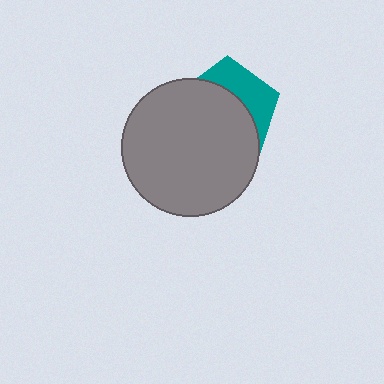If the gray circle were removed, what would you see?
You would see the complete teal pentagon.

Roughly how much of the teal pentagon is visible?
A small part of it is visible (roughly 35%).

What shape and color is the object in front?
The object in front is a gray circle.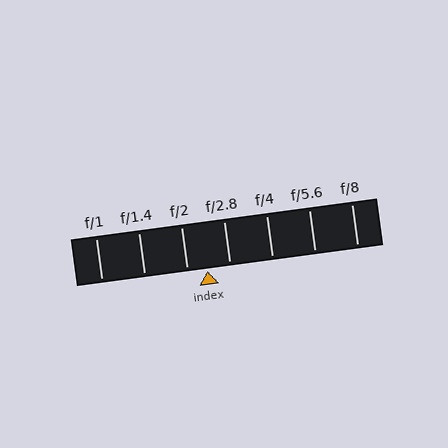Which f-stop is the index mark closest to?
The index mark is closest to f/2.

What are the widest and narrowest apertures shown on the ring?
The widest aperture shown is f/1 and the narrowest is f/8.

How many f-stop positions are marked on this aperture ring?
There are 7 f-stop positions marked.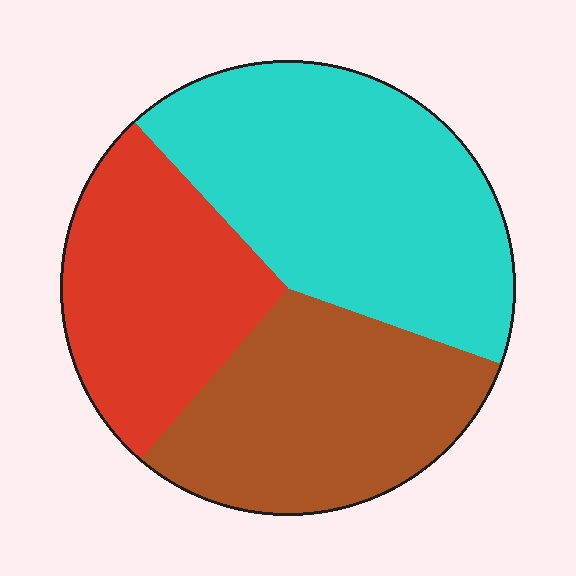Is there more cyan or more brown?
Cyan.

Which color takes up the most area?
Cyan, at roughly 40%.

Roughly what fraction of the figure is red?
Red takes up about one quarter (1/4) of the figure.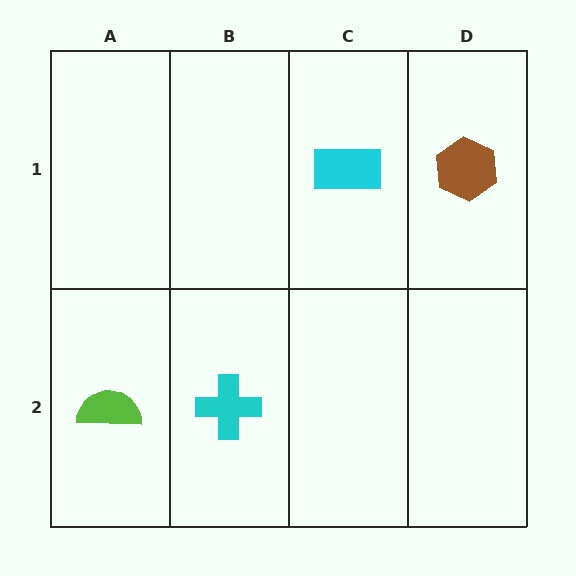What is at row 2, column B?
A cyan cross.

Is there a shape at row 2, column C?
No, that cell is empty.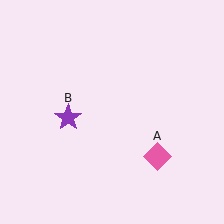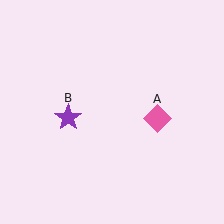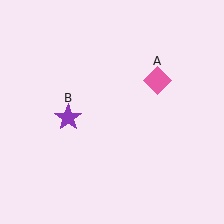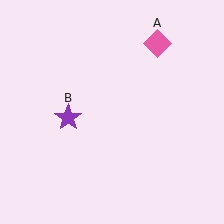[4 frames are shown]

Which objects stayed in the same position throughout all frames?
Purple star (object B) remained stationary.